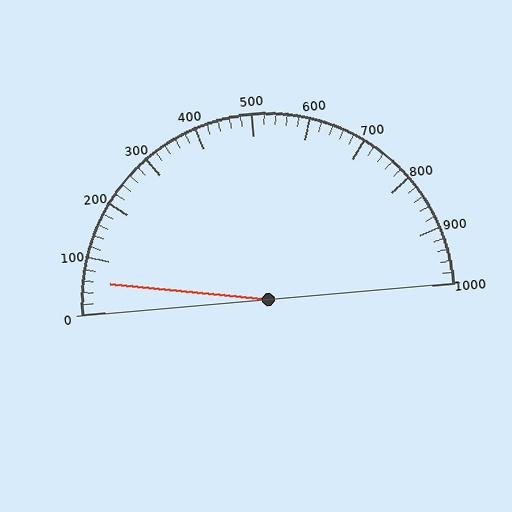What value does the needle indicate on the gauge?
The needle indicates approximately 60.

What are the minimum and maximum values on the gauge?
The gauge ranges from 0 to 1000.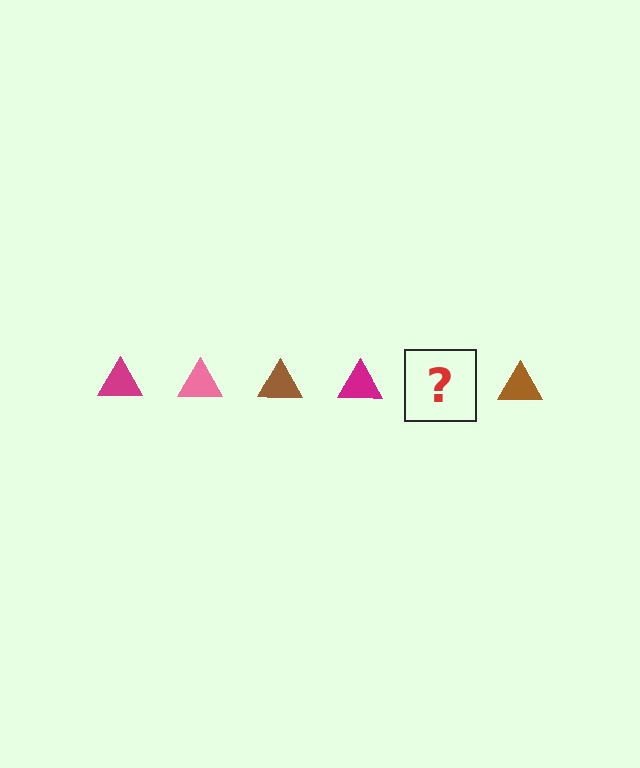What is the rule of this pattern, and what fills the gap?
The rule is that the pattern cycles through magenta, pink, brown triangles. The gap should be filled with a pink triangle.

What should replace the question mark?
The question mark should be replaced with a pink triangle.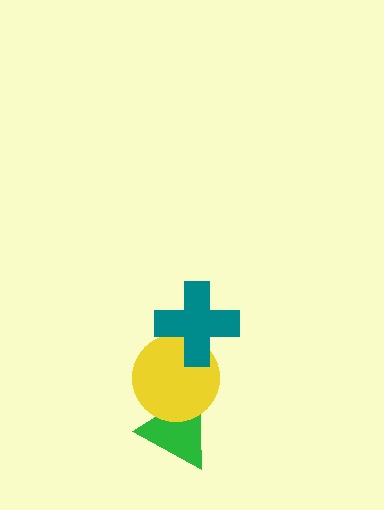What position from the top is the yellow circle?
The yellow circle is 2nd from the top.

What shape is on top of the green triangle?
The yellow circle is on top of the green triangle.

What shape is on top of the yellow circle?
The teal cross is on top of the yellow circle.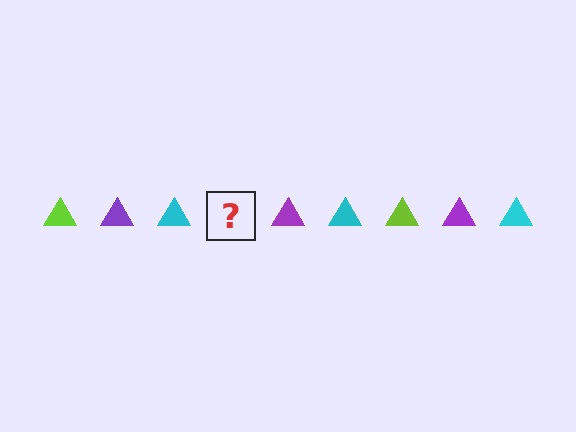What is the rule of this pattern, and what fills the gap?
The rule is that the pattern cycles through lime, purple, cyan triangles. The gap should be filled with a lime triangle.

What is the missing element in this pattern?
The missing element is a lime triangle.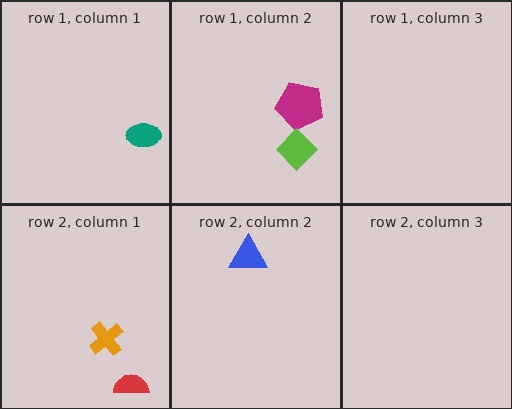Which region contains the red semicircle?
The row 2, column 1 region.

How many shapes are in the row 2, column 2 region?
1.